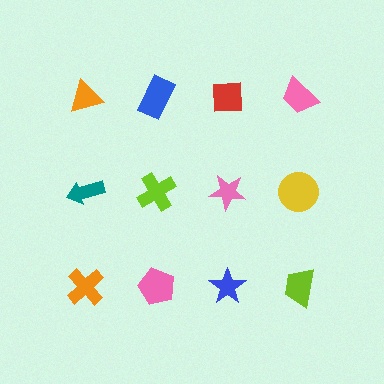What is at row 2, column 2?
A lime cross.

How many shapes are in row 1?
4 shapes.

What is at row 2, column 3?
A pink star.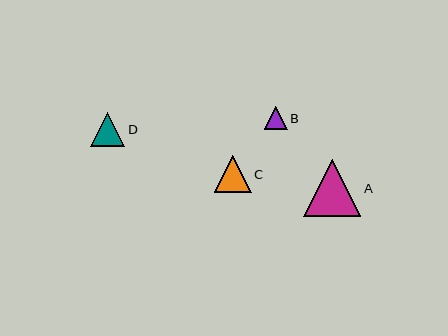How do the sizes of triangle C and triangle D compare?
Triangle C and triangle D are approximately the same size.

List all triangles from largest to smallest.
From largest to smallest: A, C, D, B.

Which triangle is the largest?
Triangle A is the largest with a size of approximately 57 pixels.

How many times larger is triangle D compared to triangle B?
Triangle D is approximately 1.5 times the size of triangle B.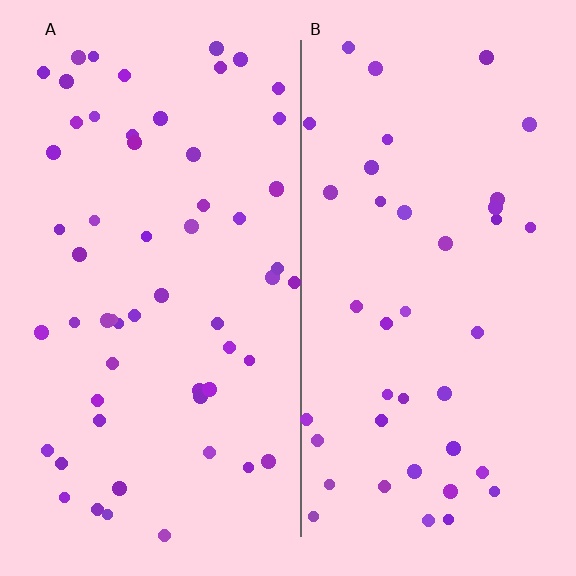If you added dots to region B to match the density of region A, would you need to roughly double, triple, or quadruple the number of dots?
Approximately double.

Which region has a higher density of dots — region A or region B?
A (the left).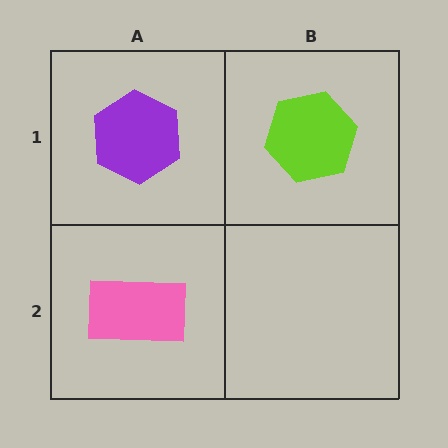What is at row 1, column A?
A purple hexagon.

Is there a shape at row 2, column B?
No, that cell is empty.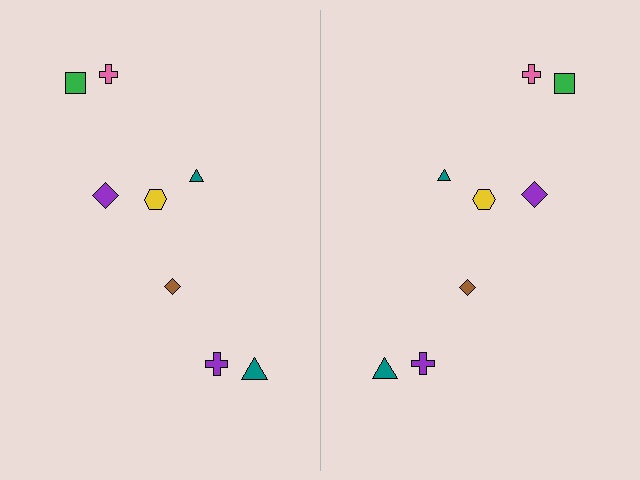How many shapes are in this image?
There are 16 shapes in this image.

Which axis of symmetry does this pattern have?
The pattern has a vertical axis of symmetry running through the center of the image.